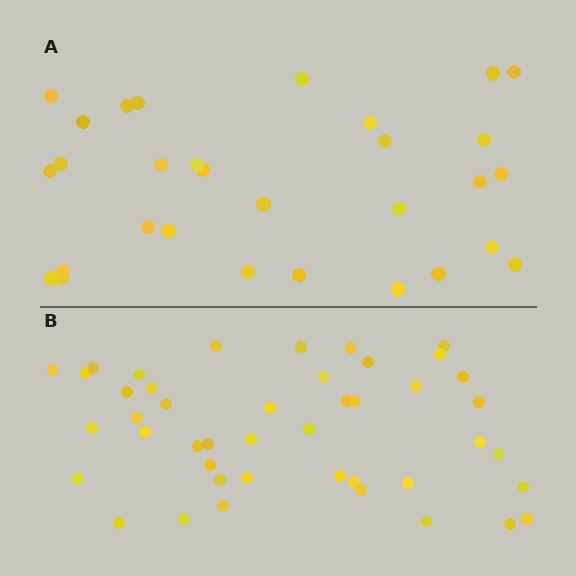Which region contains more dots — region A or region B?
Region B (the bottom region) has more dots.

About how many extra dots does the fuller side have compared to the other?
Region B has approximately 15 more dots than region A.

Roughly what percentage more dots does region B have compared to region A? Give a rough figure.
About 45% more.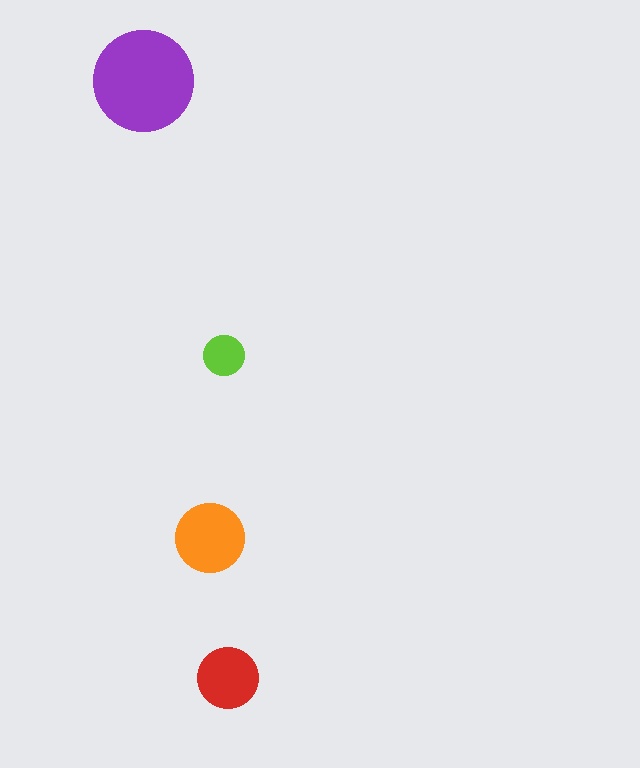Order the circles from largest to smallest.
the purple one, the orange one, the red one, the lime one.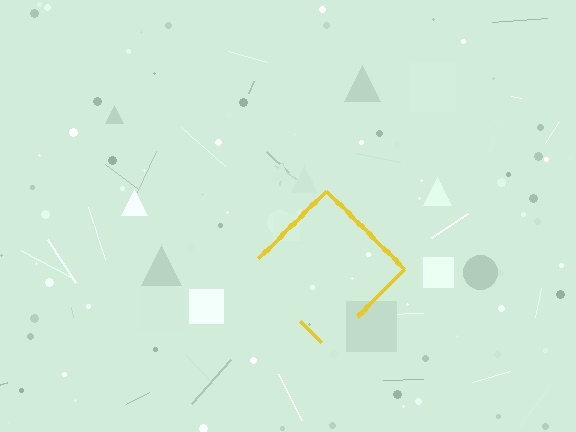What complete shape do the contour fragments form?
The contour fragments form a diamond.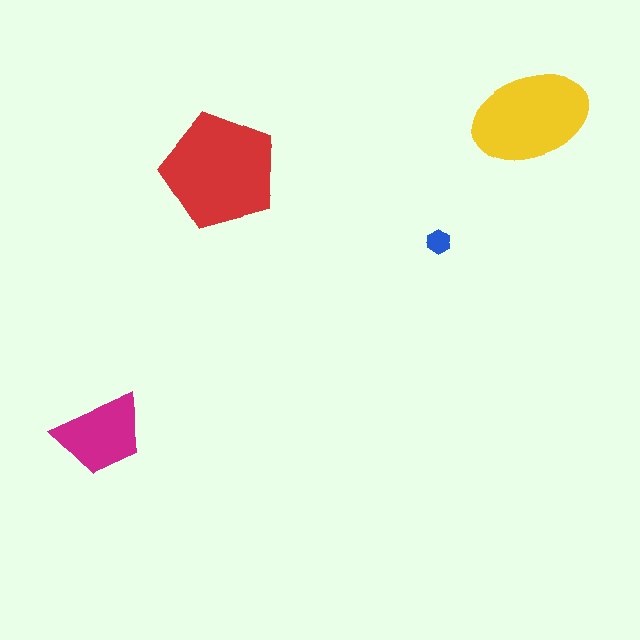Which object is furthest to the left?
The magenta trapezoid is leftmost.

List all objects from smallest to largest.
The blue hexagon, the magenta trapezoid, the yellow ellipse, the red pentagon.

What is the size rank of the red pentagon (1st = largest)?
1st.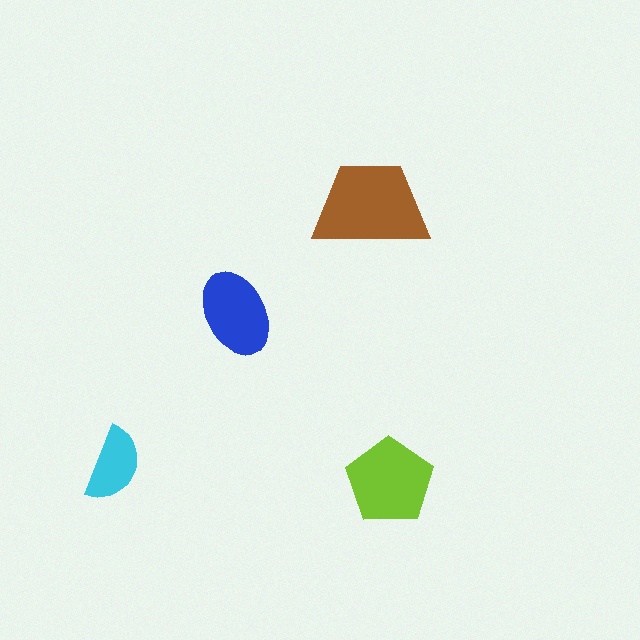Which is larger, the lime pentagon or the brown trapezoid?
The brown trapezoid.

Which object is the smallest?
The cyan semicircle.